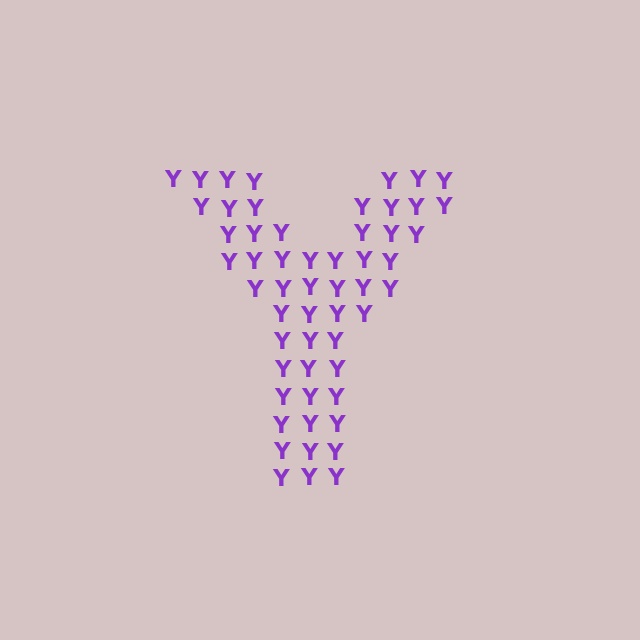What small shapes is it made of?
It is made of small letter Y's.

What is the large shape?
The large shape is the letter Y.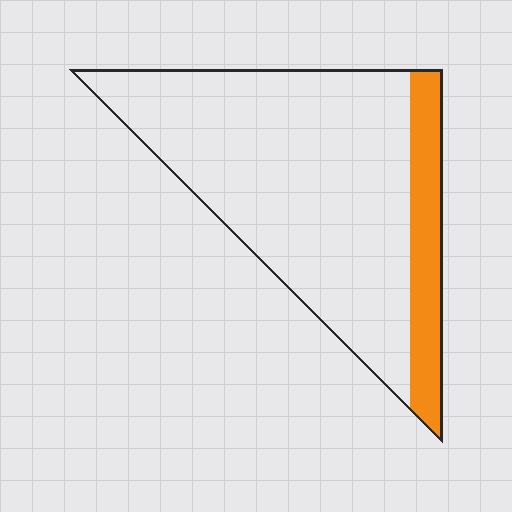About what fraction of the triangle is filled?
About one sixth (1/6).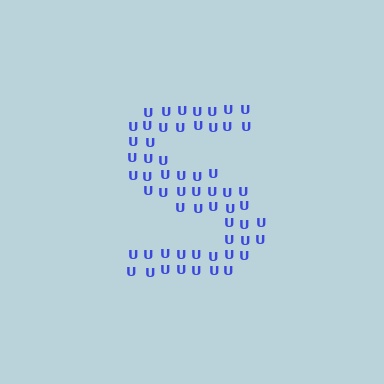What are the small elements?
The small elements are letter U's.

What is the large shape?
The large shape is the letter S.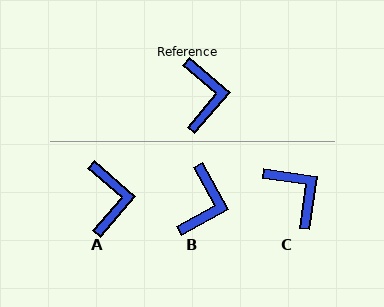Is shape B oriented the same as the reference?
No, it is off by about 20 degrees.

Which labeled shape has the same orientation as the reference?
A.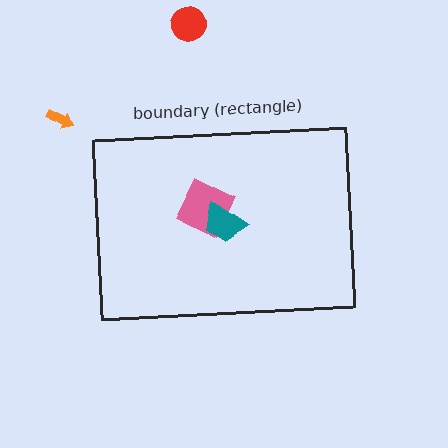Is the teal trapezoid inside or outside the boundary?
Inside.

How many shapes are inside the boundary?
2 inside, 2 outside.